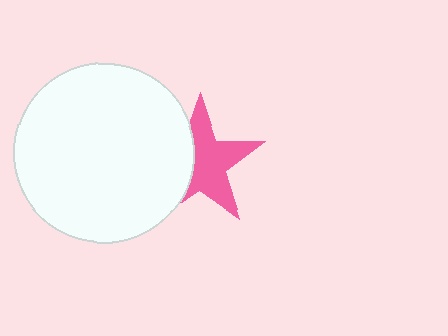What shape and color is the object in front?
The object in front is a white circle.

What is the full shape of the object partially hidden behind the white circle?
The partially hidden object is a pink star.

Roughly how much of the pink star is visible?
About half of it is visible (roughly 61%).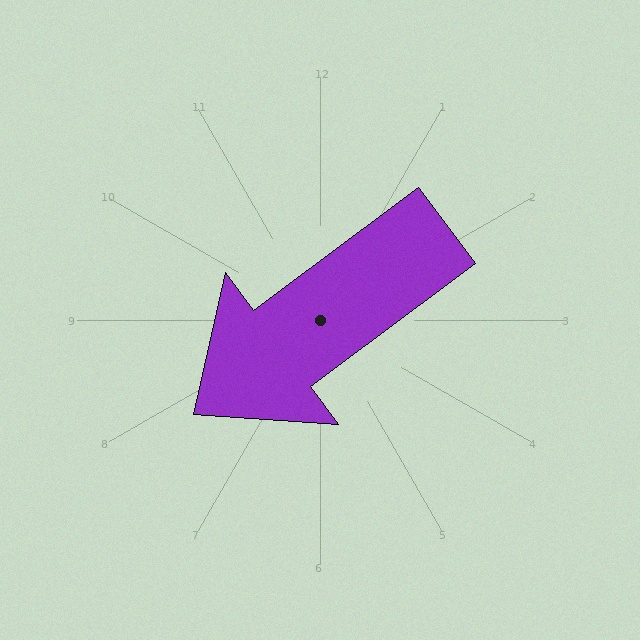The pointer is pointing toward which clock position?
Roughly 8 o'clock.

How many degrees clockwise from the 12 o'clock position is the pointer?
Approximately 233 degrees.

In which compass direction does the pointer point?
Southwest.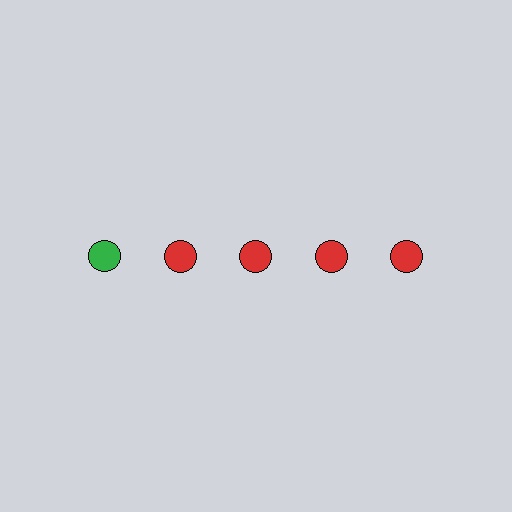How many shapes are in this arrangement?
There are 5 shapes arranged in a grid pattern.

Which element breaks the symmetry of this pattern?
The green circle in the top row, leftmost column breaks the symmetry. All other shapes are red circles.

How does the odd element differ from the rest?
It has a different color: green instead of red.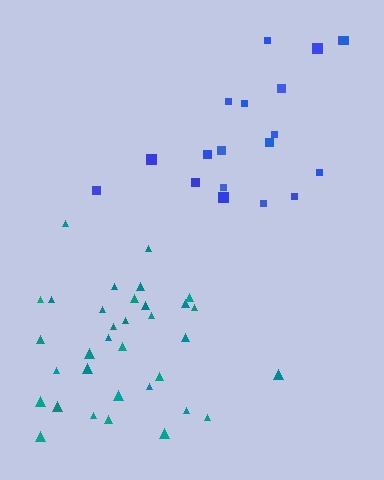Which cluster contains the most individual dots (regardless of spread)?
Teal (34).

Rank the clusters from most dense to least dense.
teal, blue.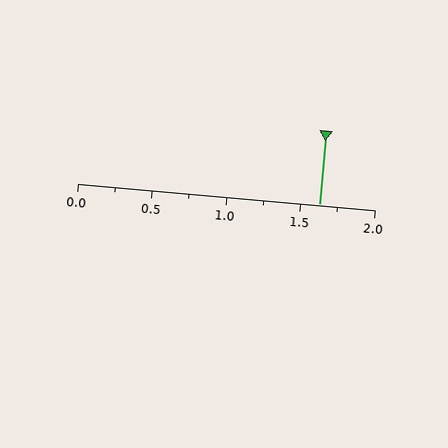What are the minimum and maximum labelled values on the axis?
The axis runs from 0.0 to 2.0.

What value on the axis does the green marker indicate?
The marker indicates approximately 1.62.